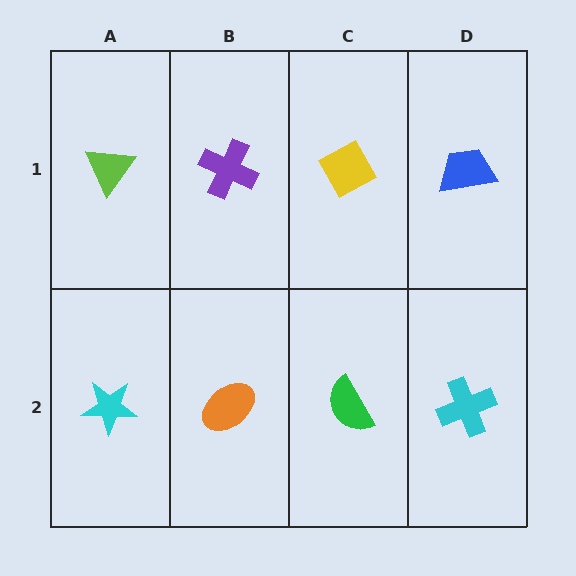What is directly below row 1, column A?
A cyan star.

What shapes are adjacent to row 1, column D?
A cyan cross (row 2, column D), a yellow diamond (row 1, column C).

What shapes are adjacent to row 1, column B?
An orange ellipse (row 2, column B), a lime triangle (row 1, column A), a yellow diamond (row 1, column C).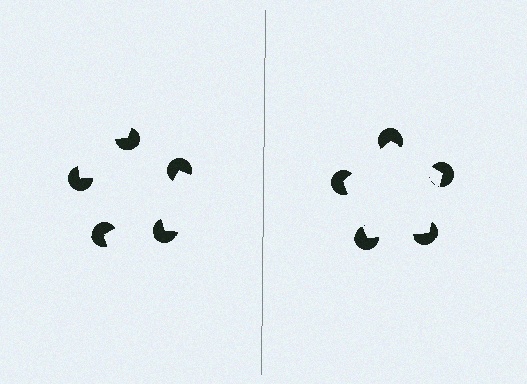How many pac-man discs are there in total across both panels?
10 — 5 on each side.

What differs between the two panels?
The pac-man discs are positioned identically on both sides; only the wedge orientations differ. On the right they align to a pentagon; on the left they are misaligned.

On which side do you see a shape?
An illusory pentagon appears on the right side. On the left side the wedge cuts are rotated, so no coherent shape forms.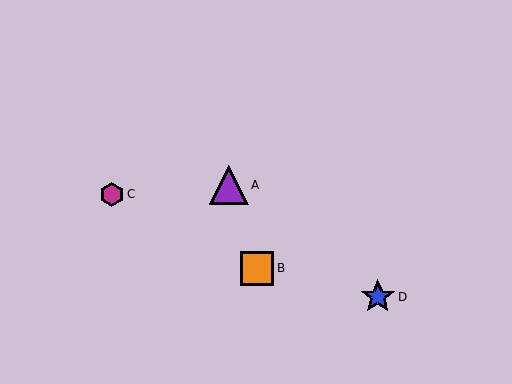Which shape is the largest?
The purple triangle (labeled A) is the largest.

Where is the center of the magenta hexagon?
The center of the magenta hexagon is at (112, 194).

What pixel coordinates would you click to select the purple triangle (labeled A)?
Click at (229, 185) to select the purple triangle A.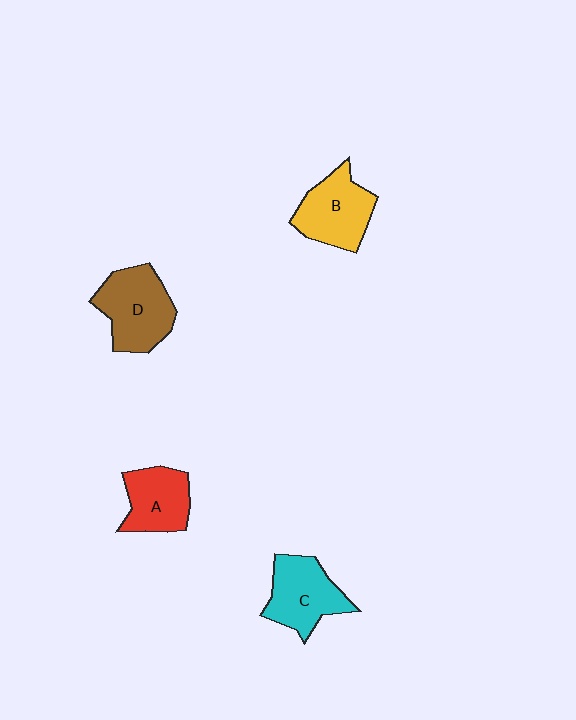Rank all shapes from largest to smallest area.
From largest to smallest: D (brown), B (yellow), C (cyan), A (red).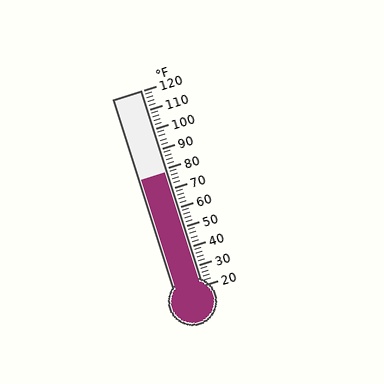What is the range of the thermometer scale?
The thermometer scale ranges from 20°F to 120°F.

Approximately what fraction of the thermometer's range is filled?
The thermometer is filled to approximately 60% of its range.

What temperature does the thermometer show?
The thermometer shows approximately 78°F.